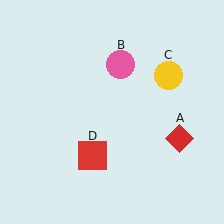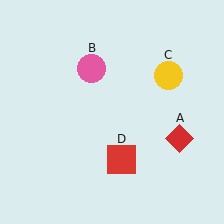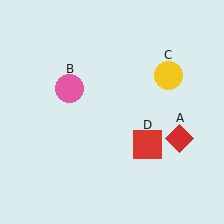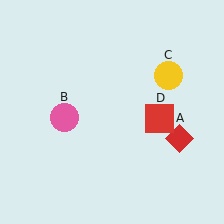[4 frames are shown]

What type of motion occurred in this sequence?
The pink circle (object B), red square (object D) rotated counterclockwise around the center of the scene.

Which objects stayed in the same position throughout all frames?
Red diamond (object A) and yellow circle (object C) remained stationary.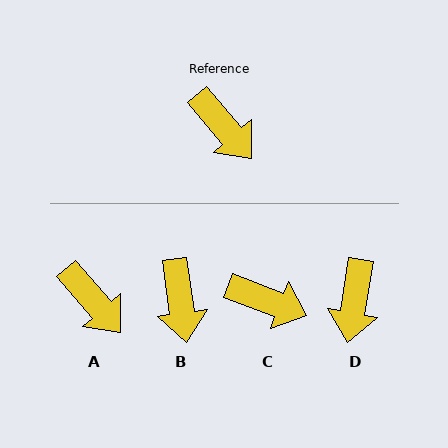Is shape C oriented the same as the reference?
No, it is off by about 29 degrees.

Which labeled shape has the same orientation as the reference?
A.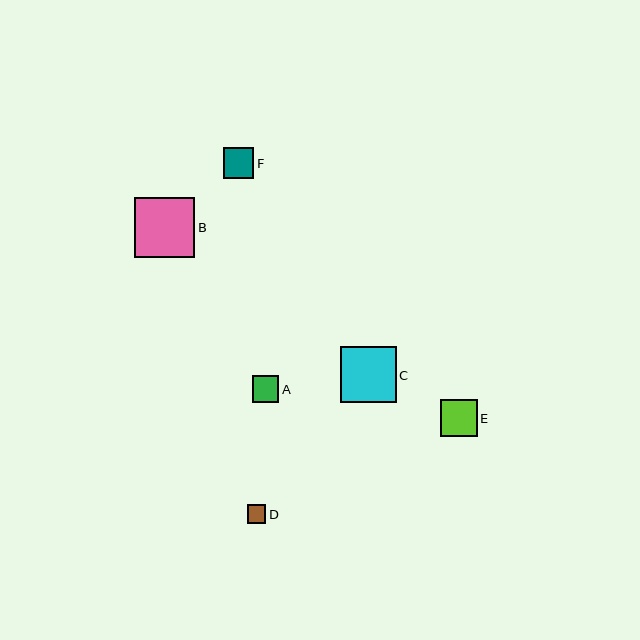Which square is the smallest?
Square D is the smallest with a size of approximately 19 pixels.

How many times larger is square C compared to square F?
Square C is approximately 1.8 times the size of square F.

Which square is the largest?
Square B is the largest with a size of approximately 60 pixels.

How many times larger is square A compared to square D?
Square A is approximately 1.4 times the size of square D.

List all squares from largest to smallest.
From largest to smallest: B, C, E, F, A, D.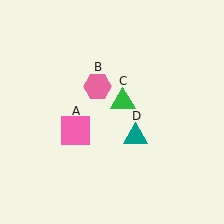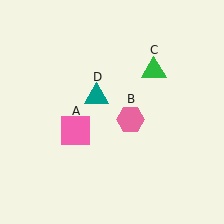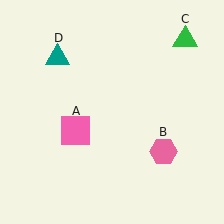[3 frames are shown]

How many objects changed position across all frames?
3 objects changed position: pink hexagon (object B), green triangle (object C), teal triangle (object D).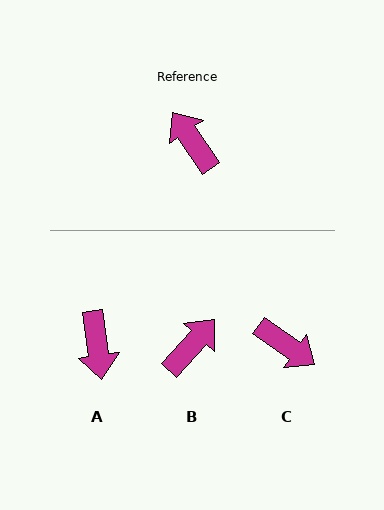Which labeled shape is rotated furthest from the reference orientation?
C, about 160 degrees away.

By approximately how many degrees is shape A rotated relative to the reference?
Approximately 153 degrees counter-clockwise.